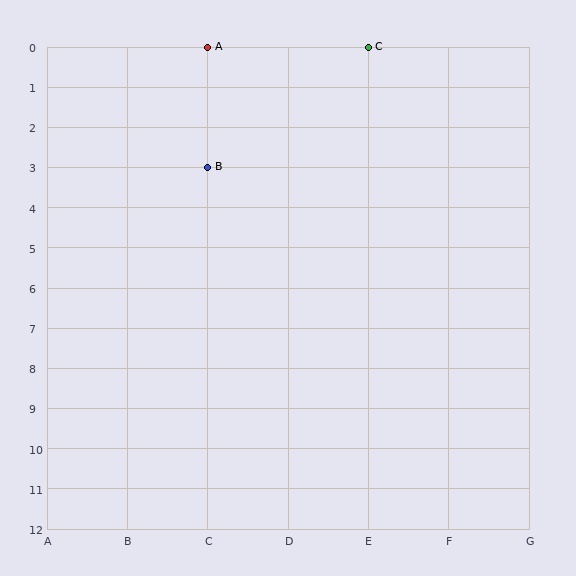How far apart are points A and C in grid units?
Points A and C are 2 columns apart.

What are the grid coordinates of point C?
Point C is at grid coordinates (E, 0).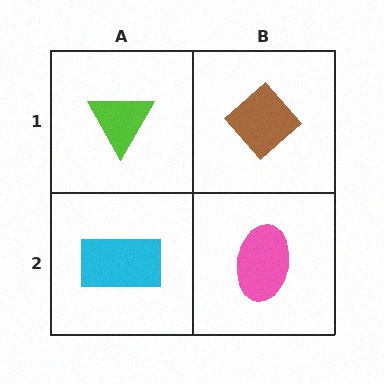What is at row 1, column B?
A brown diamond.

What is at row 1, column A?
A lime triangle.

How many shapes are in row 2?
2 shapes.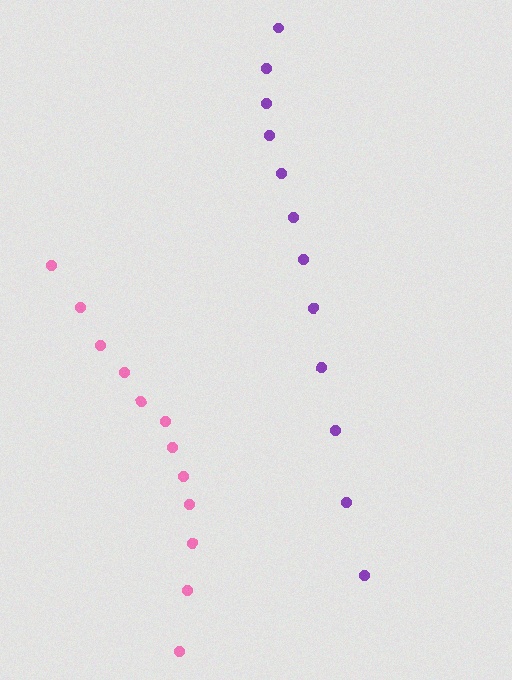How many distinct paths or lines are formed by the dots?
There are 2 distinct paths.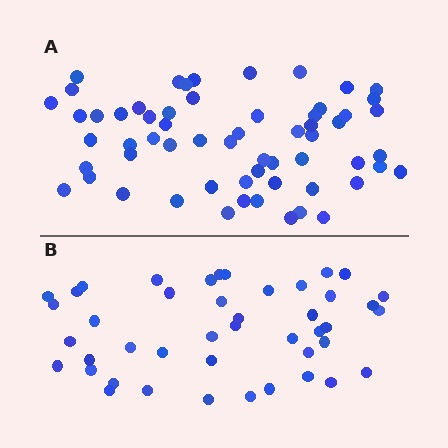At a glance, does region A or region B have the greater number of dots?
Region A (the top region) has more dots.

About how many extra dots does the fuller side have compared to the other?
Region A has approximately 15 more dots than region B.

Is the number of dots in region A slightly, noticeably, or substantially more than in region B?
Region A has noticeably more, but not dramatically so. The ratio is roughly 1.4 to 1.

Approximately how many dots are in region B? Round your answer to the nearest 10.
About 40 dots. (The exact count is 44, which rounds to 40.)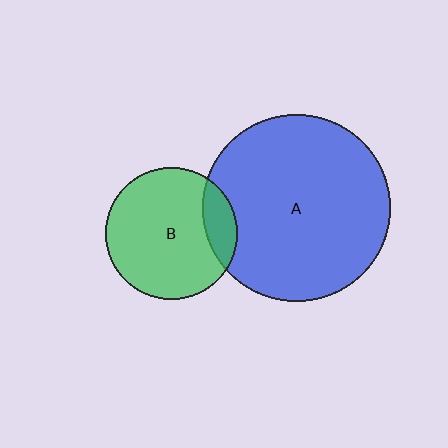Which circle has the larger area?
Circle A (blue).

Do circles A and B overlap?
Yes.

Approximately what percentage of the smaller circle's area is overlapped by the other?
Approximately 15%.